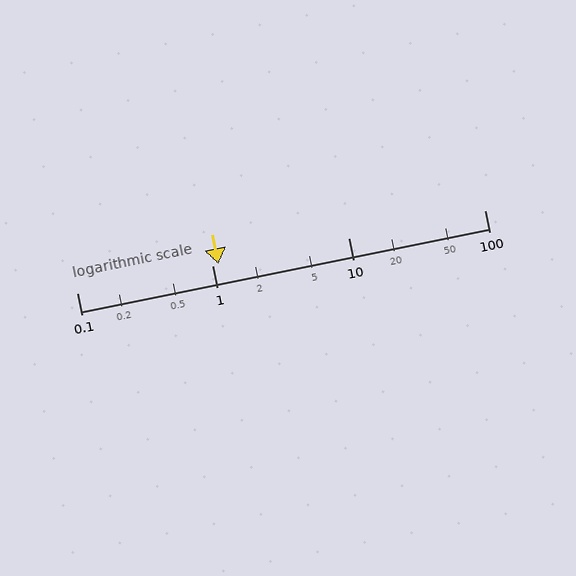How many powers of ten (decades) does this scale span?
The scale spans 3 decades, from 0.1 to 100.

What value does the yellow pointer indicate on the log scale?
The pointer indicates approximately 1.1.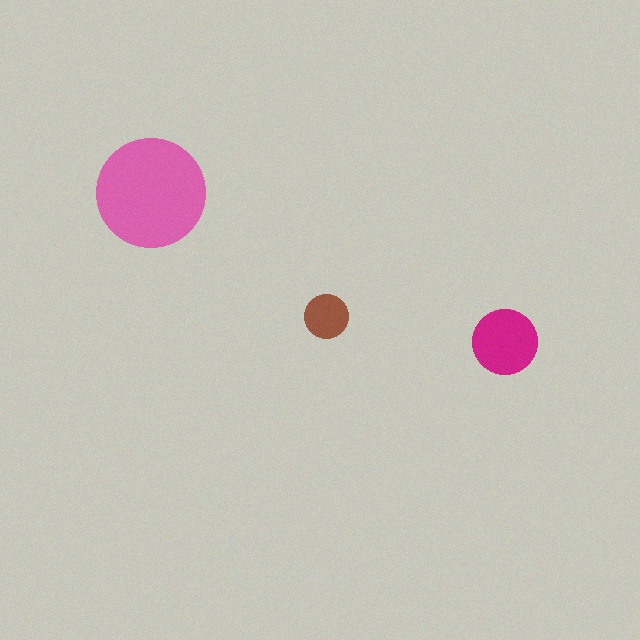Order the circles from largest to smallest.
the pink one, the magenta one, the brown one.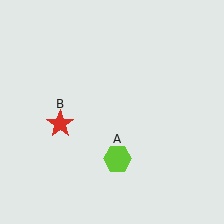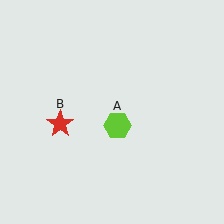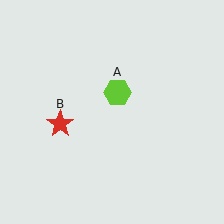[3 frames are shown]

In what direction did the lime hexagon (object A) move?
The lime hexagon (object A) moved up.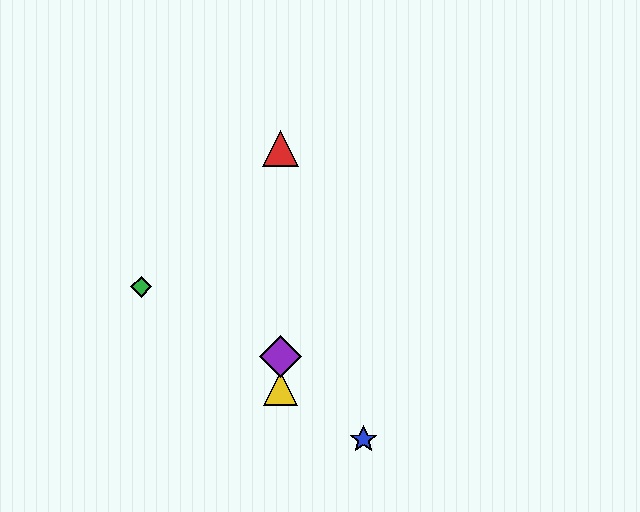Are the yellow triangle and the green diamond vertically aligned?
No, the yellow triangle is at x≈280 and the green diamond is at x≈141.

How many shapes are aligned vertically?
3 shapes (the red triangle, the yellow triangle, the purple diamond) are aligned vertically.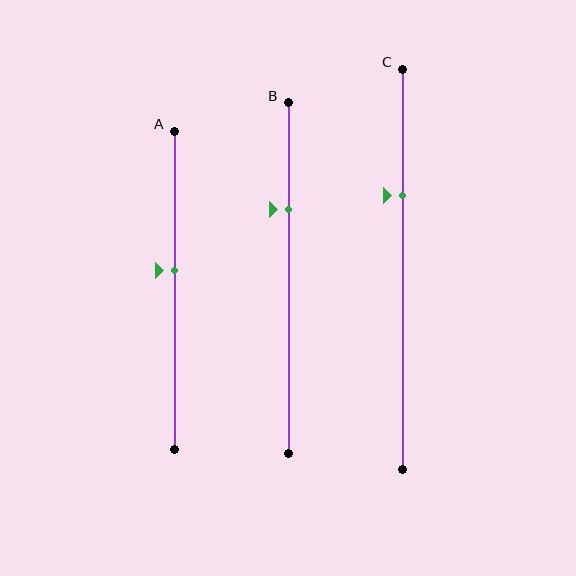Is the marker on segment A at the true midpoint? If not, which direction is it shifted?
No, the marker on segment A is shifted upward by about 6% of the segment length.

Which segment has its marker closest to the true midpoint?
Segment A has its marker closest to the true midpoint.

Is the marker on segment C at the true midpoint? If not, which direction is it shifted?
No, the marker on segment C is shifted upward by about 19% of the segment length.